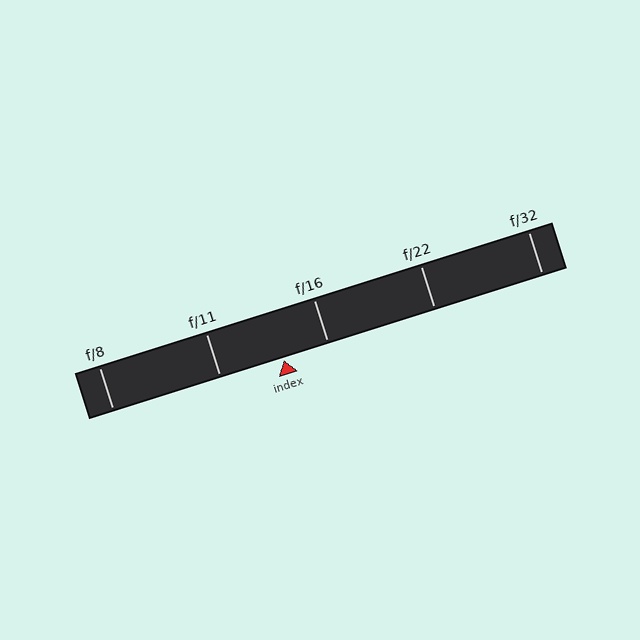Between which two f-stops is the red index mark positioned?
The index mark is between f/11 and f/16.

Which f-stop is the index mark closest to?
The index mark is closest to f/16.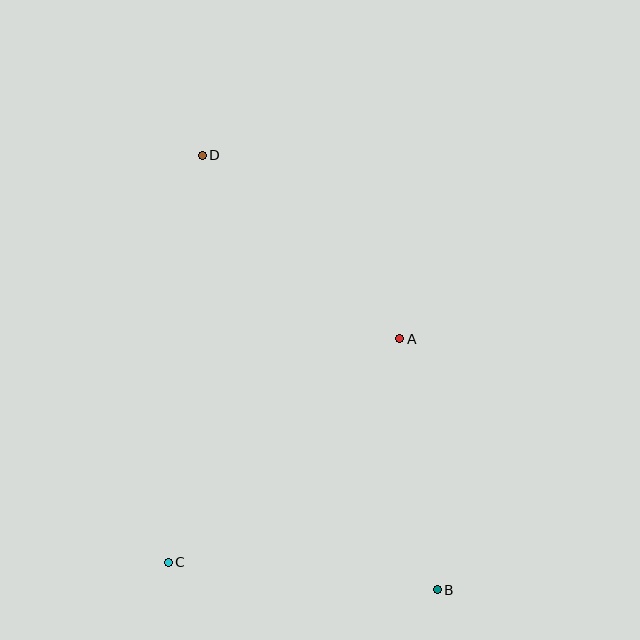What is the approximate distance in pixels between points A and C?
The distance between A and C is approximately 321 pixels.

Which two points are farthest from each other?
Points B and D are farthest from each other.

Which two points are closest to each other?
Points A and B are closest to each other.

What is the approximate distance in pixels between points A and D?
The distance between A and D is approximately 270 pixels.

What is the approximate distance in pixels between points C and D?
The distance between C and D is approximately 408 pixels.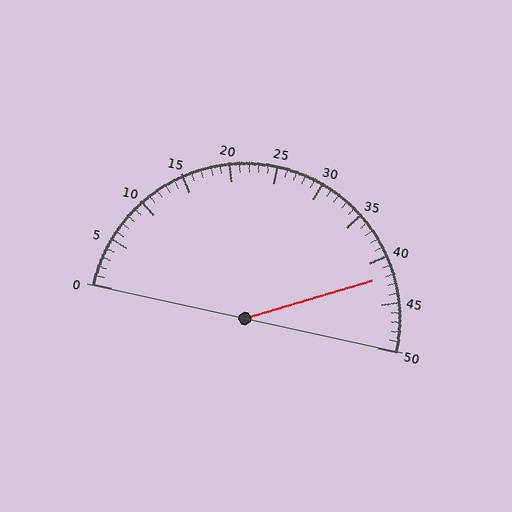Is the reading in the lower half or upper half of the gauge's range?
The reading is in the upper half of the range (0 to 50).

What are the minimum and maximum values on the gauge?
The gauge ranges from 0 to 50.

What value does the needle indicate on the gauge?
The needle indicates approximately 42.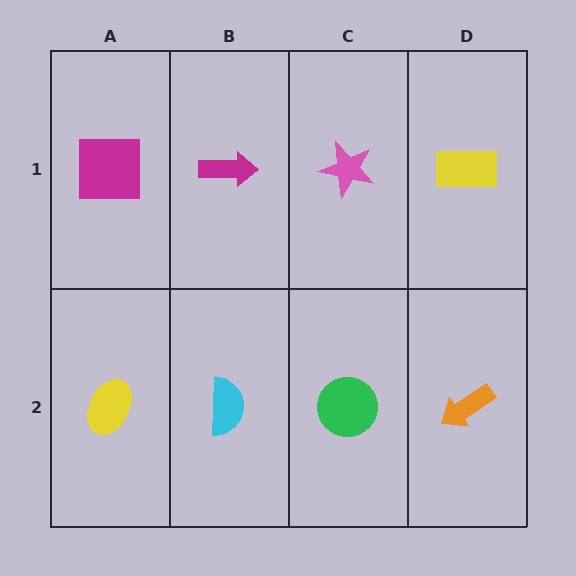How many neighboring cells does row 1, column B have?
3.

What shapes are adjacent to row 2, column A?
A magenta square (row 1, column A), a cyan semicircle (row 2, column B).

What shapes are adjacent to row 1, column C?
A green circle (row 2, column C), a magenta arrow (row 1, column B), a yellow rectangle (row 1, column D).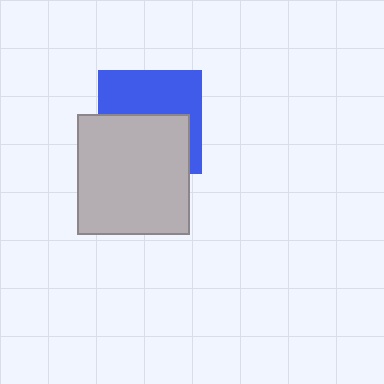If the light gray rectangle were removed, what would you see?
You would see the complete blue square.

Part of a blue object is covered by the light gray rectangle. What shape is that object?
It is a square.